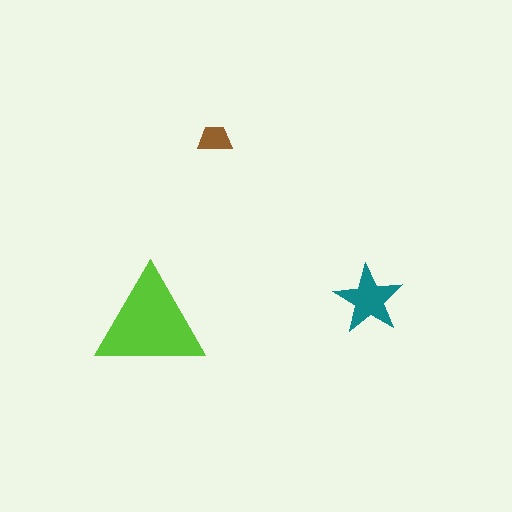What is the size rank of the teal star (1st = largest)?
2nd.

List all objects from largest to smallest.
The lime triangle, the teal star, the brown trapezoid.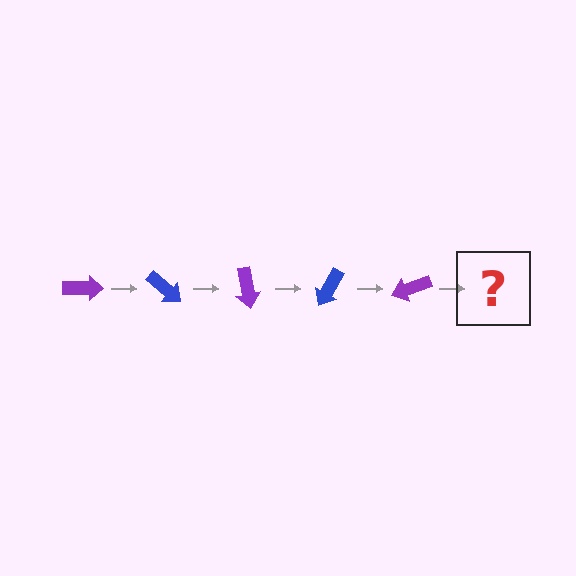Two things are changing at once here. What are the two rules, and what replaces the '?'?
The two rules are that it rotates 40 degrees each step and the color cycles through purple and blue. The '?' should be a blue arrow, rotated 200 degrees from the start.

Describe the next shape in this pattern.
It should be a blue arrow, rotated 200 degrees from the start.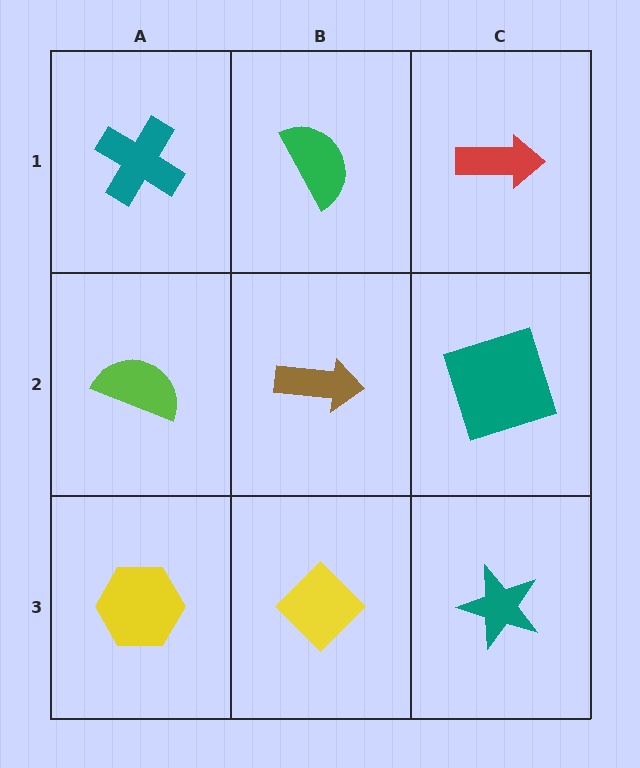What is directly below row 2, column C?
A teal star.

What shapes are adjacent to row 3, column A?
A lime semicircle (row 2, column A), a yellow diamond (row 3, column B).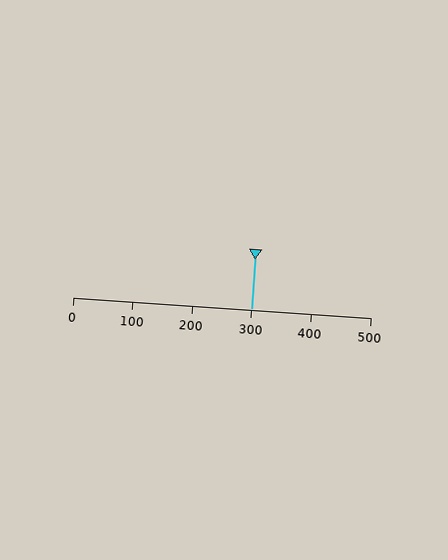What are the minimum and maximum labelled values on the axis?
The axis runs from 0 to 500.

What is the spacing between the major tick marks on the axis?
The major ticks are spaced 100 apart.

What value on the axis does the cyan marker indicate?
The marker indicates approximately 300.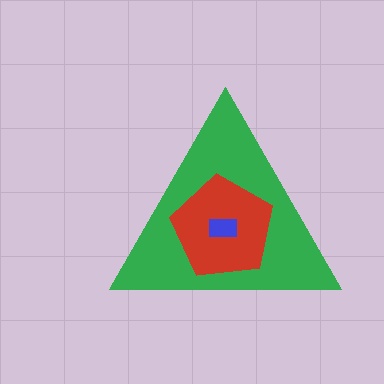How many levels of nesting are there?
3.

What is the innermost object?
The blue rectangle.